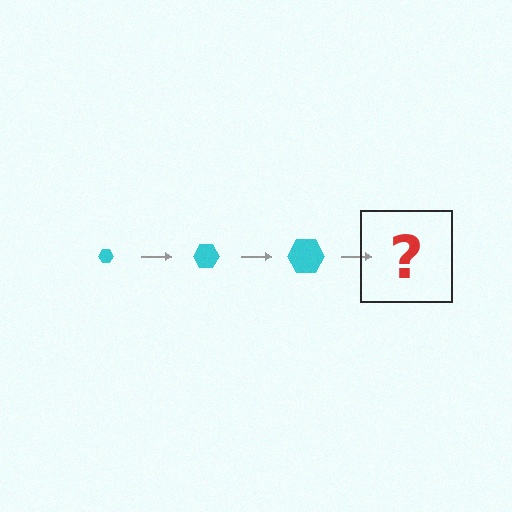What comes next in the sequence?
The next element should be a cyan hexagon, larger than the previous one.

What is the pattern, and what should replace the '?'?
The pattern is that the hexagon gets progressively larger each step. The '?' should be a cyan hexagon, larger than the previous one.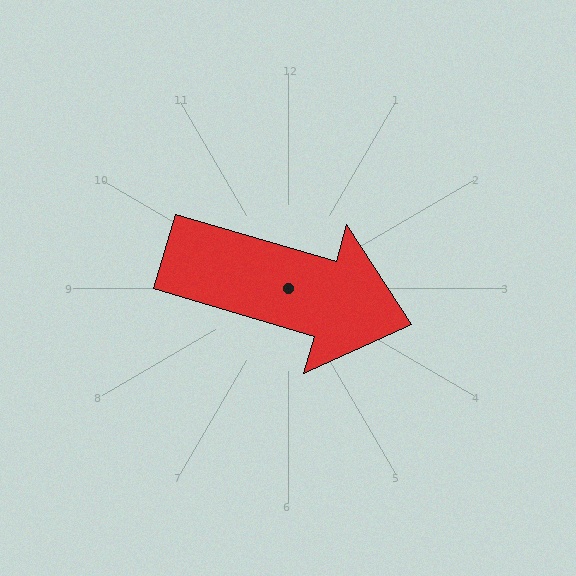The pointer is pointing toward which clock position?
Roughly 4 o'clock.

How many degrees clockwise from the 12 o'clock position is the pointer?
Approximately 106 degrees.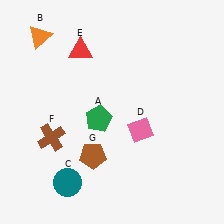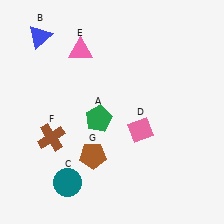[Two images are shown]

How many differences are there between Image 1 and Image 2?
There are 2 differences between the two images.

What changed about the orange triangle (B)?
In Image 1, B is orange. In Image 2, it changed to blue.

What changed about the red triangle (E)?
In Image 1, E is red. In Image 2, it changed to pink.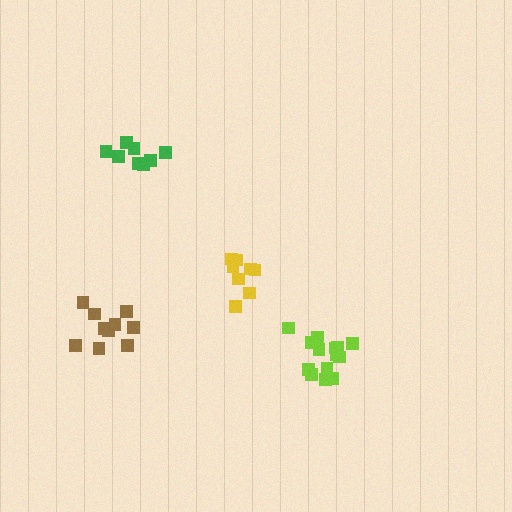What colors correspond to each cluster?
The clusters are colored: yellow, green, lime, brown.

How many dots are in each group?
Group 1: 8 dots, Group 2: 8 dots, Group 3: 14 dots, Group 4: 10 dots (40 total).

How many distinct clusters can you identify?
There are 4 distinct clusters.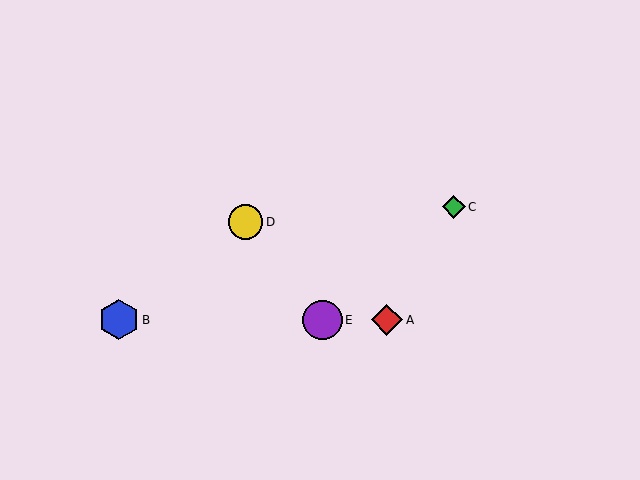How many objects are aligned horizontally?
3 objects (A, B, E) are aligned horizontally.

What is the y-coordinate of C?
Object C is at y≈207.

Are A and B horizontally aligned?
Yes, both are at y≈320.